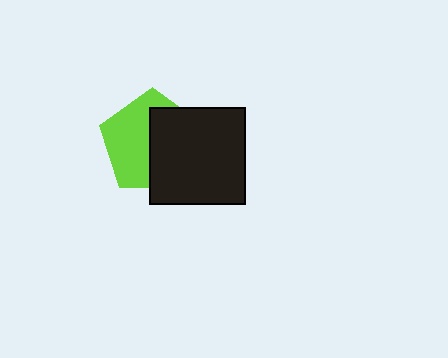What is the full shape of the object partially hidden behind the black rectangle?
The partially hidden object is a lime pentagon.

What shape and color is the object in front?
The object in front is a black rectangle.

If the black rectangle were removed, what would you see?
You would see the complete lime pentagon.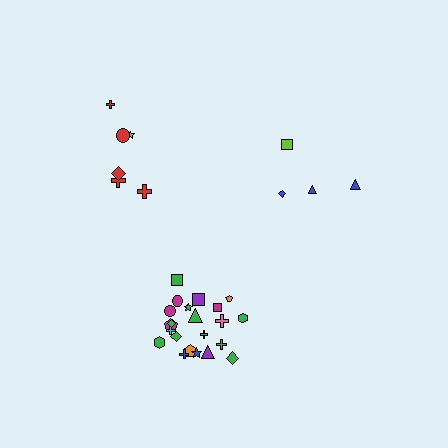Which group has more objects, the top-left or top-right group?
The top-left group.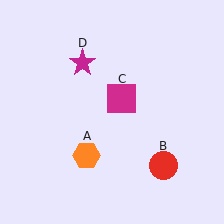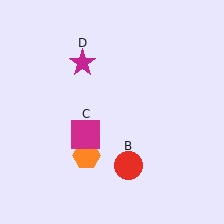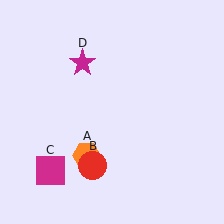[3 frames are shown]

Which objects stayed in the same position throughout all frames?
Orange hexagon (object A) and magenta star (object D) remained stationary.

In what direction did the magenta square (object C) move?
The magenta square (object C) moved down and to the left.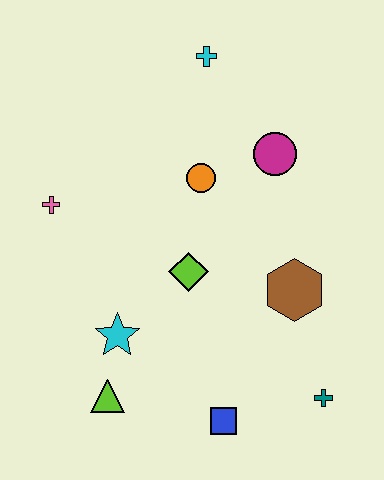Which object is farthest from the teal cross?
The cyan cross is farthest from the teal cross.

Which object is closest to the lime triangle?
The cyan star is closest to the lime triangle.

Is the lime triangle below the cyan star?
Yes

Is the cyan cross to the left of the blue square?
Yes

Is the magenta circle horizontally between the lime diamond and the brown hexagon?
Yes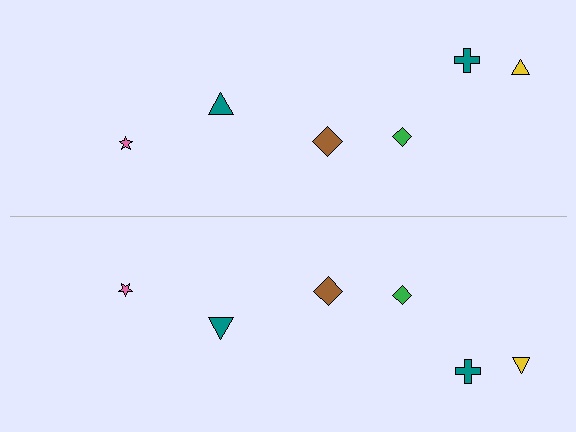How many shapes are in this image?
There are 12 shapes in this image.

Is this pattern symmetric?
Yes, this pattern has bilateral (reflection) symmetry.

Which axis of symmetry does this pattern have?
The pattern has a horizontal axis of symmetry running through the center of the image.